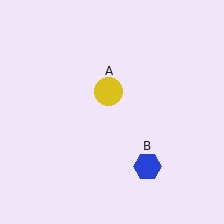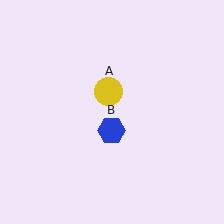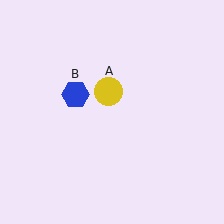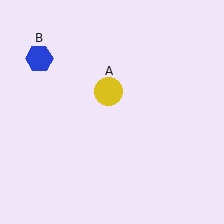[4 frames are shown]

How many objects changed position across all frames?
1 object changed position: blue hexagon (object B).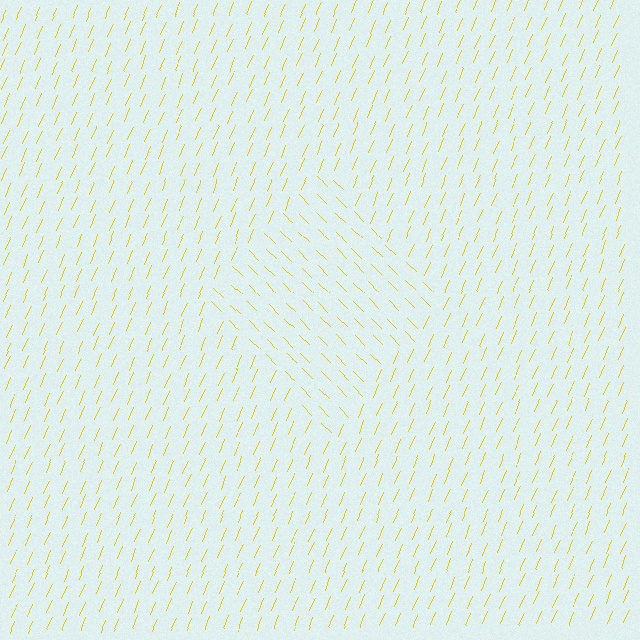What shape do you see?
I see a diamond.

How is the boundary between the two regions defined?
The boundary is defined purely by a change in line orientation (approximately 68 degrees difference). All lines are the same color and thickness.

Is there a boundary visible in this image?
Yes, there is a texture boundary formed by a change in line orientation.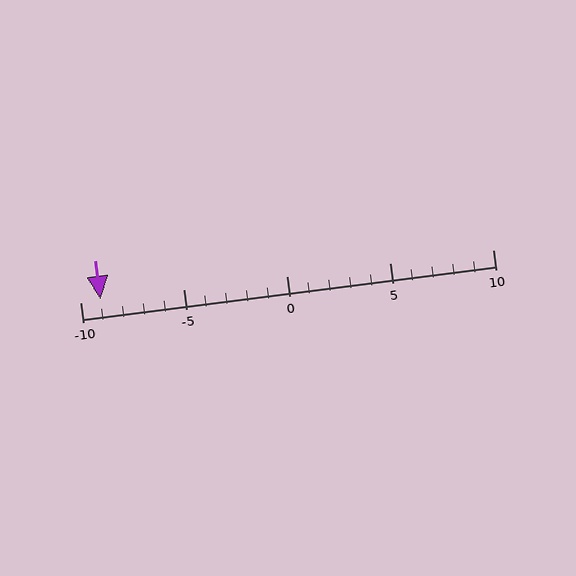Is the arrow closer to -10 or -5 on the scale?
The arrow is closer to -10.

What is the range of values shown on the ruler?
The ruler shows values from -10 to 10.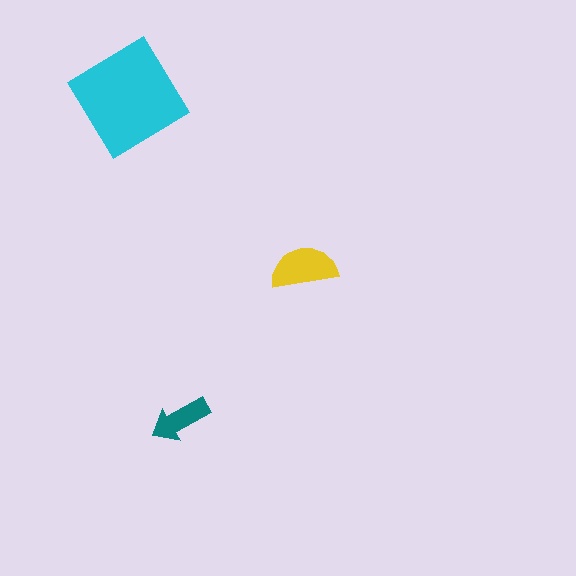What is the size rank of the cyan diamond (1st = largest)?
1st.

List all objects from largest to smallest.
The cyan diamond, the yellow semicircle, the teal arrow.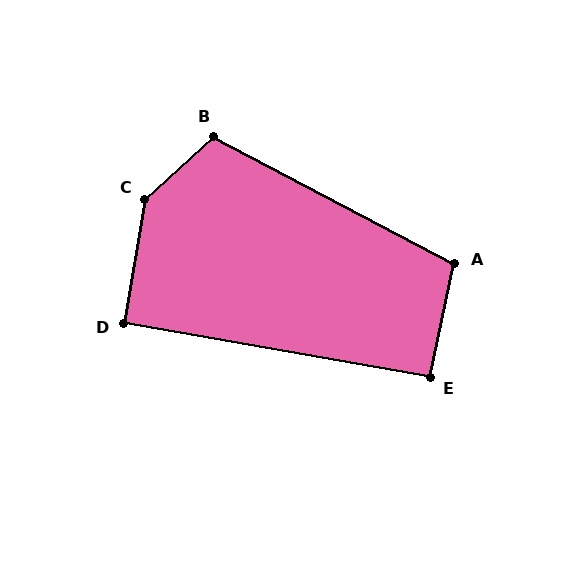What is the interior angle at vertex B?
Approximately 110 degrees (obtuse).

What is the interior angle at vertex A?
Approximately 106 degrees (obtuse).